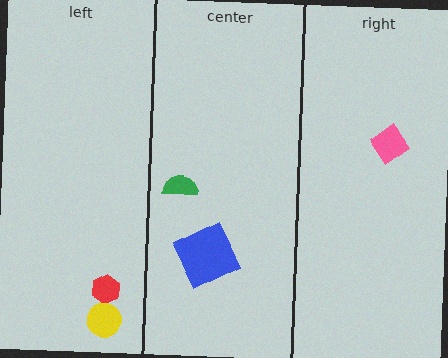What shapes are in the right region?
The pink diamond.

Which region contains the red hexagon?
The left region.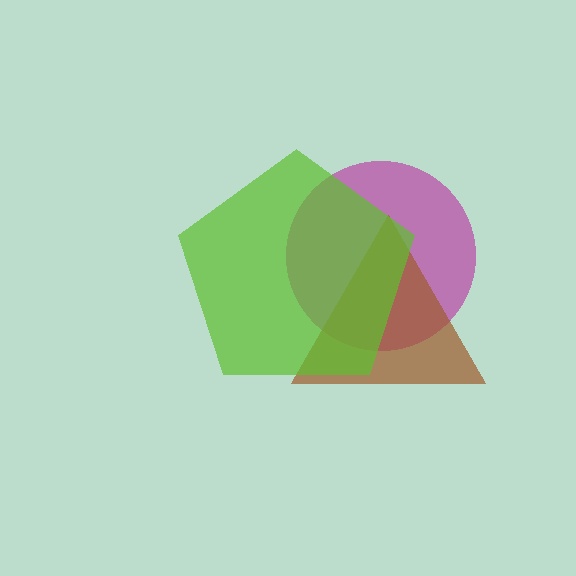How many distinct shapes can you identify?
There are 3 distinct shapes: a magenta circle, a brown triangle, a lime pentagon.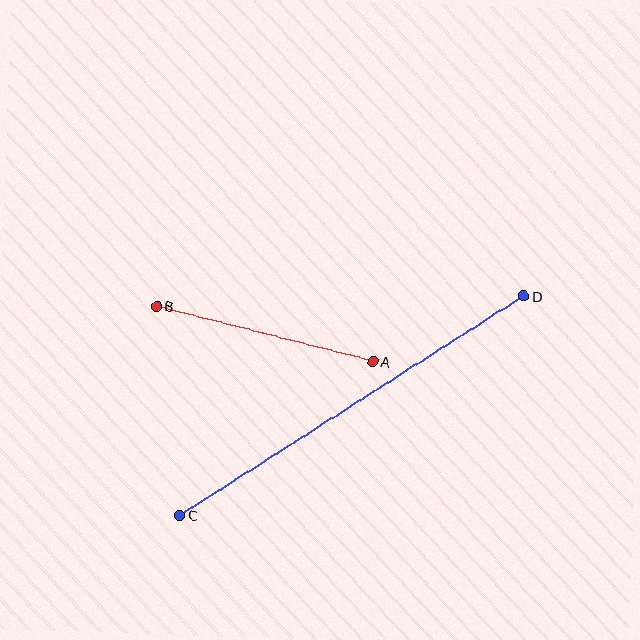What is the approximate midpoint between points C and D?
The midpoint is at approximately (351, 406) pixels.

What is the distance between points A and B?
The distance is approximately 223 pixels.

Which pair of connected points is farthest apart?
Points C and D are farthest apart.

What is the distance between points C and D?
The distance is approximately 408 pixels.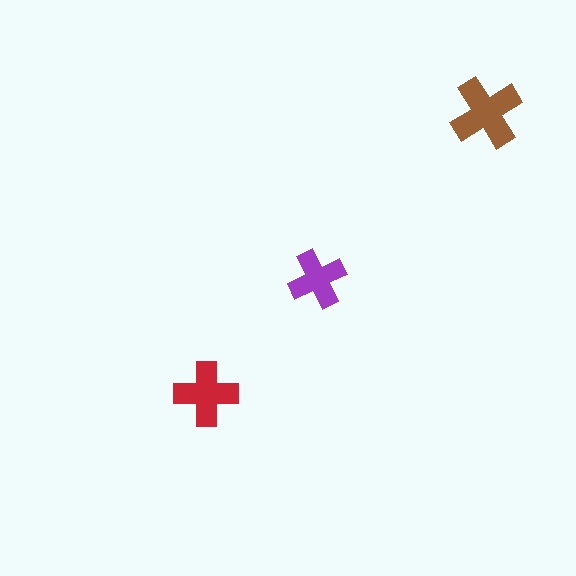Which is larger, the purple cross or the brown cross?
The brown one.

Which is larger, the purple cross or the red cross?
The red one.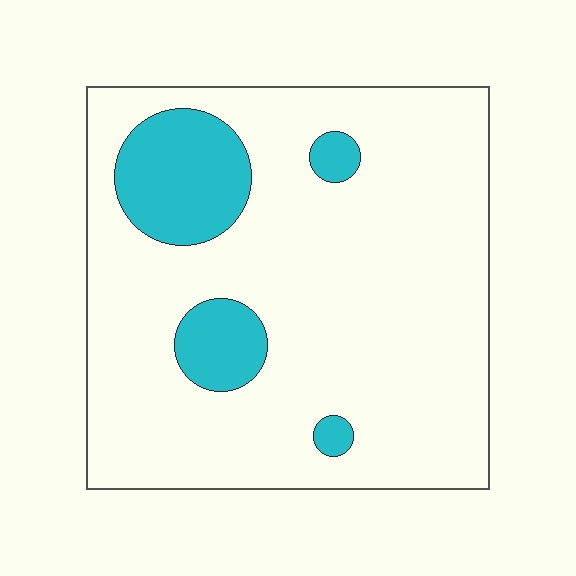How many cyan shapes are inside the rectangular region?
4.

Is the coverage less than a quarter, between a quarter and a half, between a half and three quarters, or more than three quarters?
Less than a quarter.